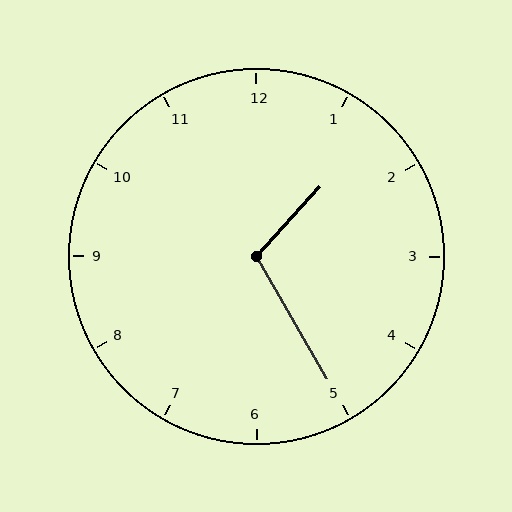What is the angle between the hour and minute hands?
Approximately 108 degrees.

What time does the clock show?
1:25.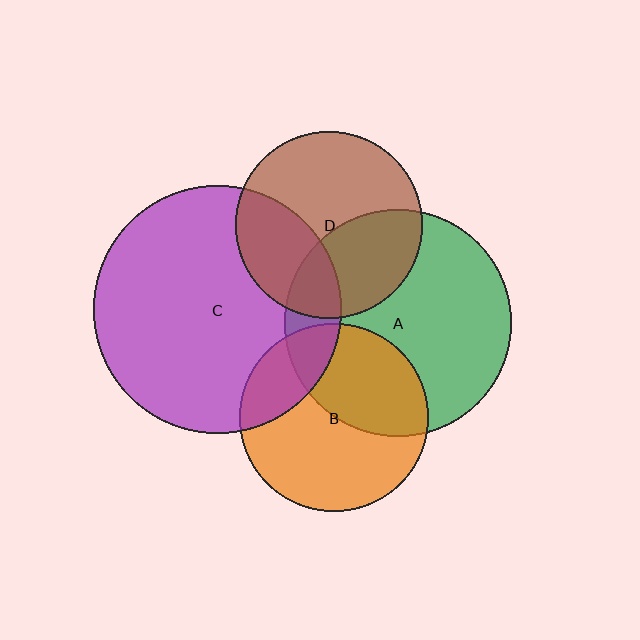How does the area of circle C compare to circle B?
Approximately 1.7 times.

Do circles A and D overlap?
Yes.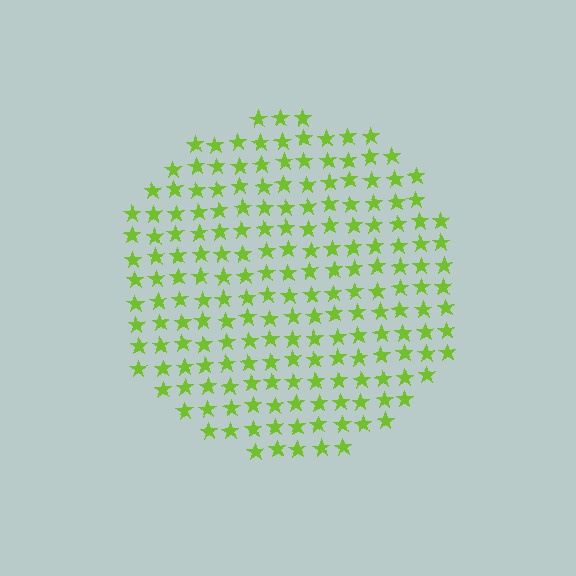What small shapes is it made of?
It is made of small stars.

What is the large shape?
The large shape is a circle.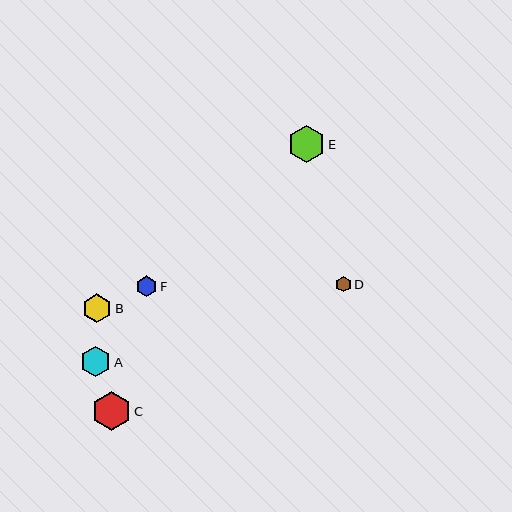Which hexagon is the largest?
Hexagon C is the largest with a size of approximately 39 pixels.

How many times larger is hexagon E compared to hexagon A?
Hexagon E is approximately 1.2 times the size of hexagon A.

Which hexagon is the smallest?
Hexagon D is the smallest with a size of approximately 15 pixels.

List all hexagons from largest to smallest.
From largest to smallest: C, E, A, B, F, D.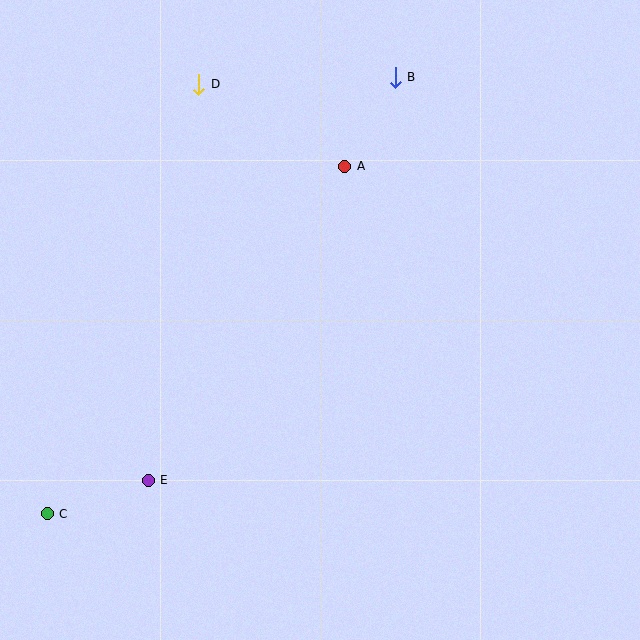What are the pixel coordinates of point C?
Point C is at (47, 514).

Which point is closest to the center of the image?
Point A at (345, 166) is closest to the center.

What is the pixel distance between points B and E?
The distance between B and E is 473 pixels.